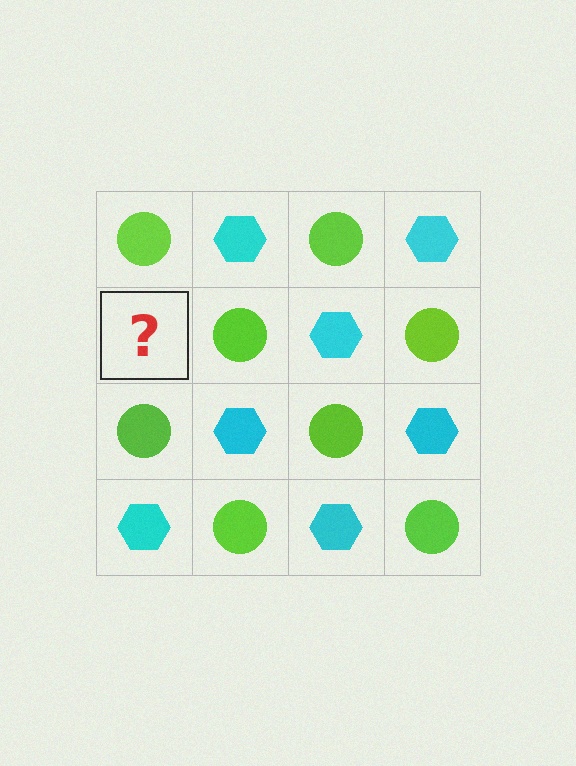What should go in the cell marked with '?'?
The missing cell should contain a cyan hexagon.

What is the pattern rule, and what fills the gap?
The rule is that it alternates lime circle and cyan hexagon in a checkerboard pattern. The gap should be filled with a cyan hexagon.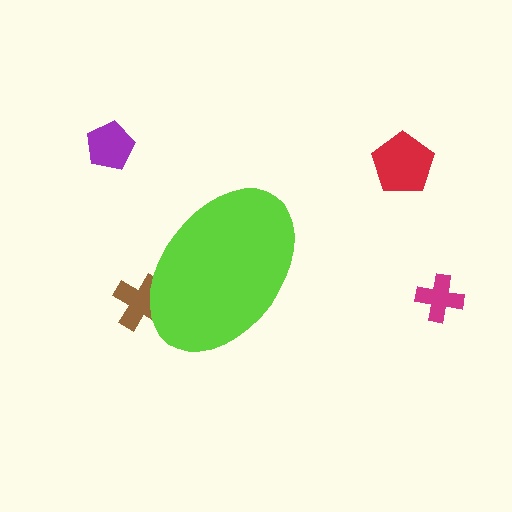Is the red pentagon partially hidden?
No, the red pentagon is fully visible.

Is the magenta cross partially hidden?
No, the magenta cross is fully visible.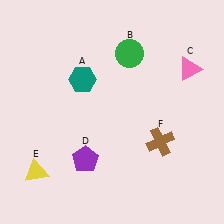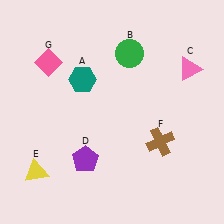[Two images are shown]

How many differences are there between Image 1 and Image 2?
There is 1 difference between the two images.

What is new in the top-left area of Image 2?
A pink diamond (G) was added in the top-left area of Image 2.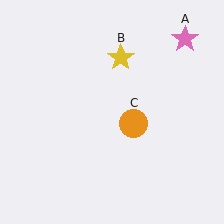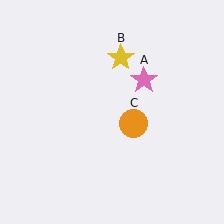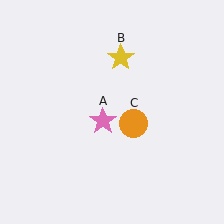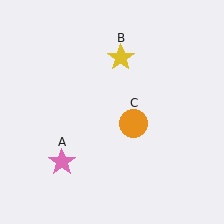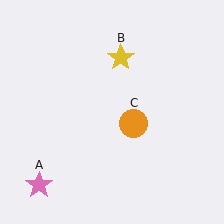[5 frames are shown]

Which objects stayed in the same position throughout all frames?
Yellow star (object B) and orange circle (object C) remained stationary.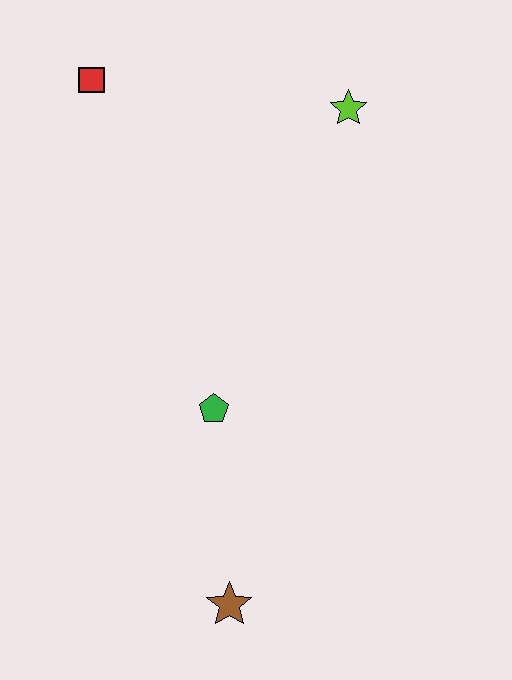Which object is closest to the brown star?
The green pentagon is closest to the brown star.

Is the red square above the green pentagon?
Yes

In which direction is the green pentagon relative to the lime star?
The green pentagon is below the lime star.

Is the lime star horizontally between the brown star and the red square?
No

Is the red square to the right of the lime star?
No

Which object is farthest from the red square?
The brown star is farthest from the red square.